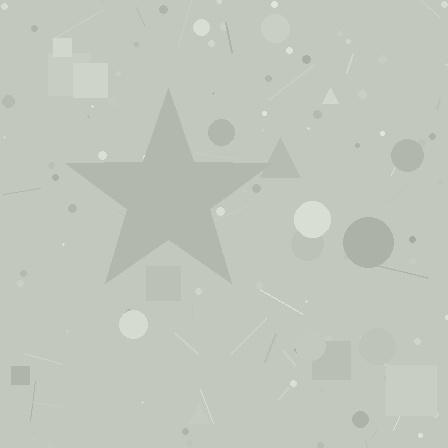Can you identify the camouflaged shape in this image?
The camouflaged shape is a star.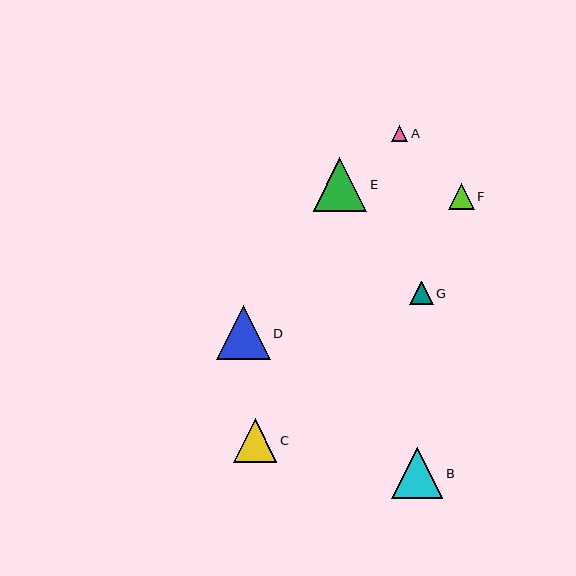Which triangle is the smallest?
Triangle A is the smallest with a size of approximately 16 pixels.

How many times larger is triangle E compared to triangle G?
Triangle E is approximately 2.3 times the size of triangle G.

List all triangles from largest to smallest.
From largest to smallest: D, E, B, C, F, G, A.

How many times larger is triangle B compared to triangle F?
Triangle B is approximately 2.0 times the size of triangle F.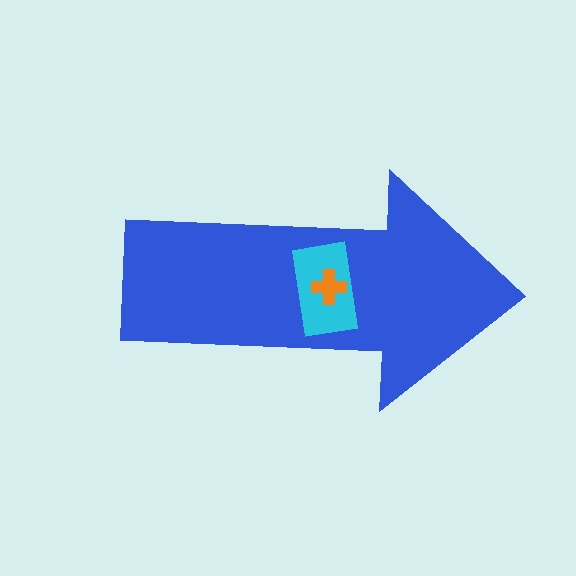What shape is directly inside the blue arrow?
The cyan rectangle.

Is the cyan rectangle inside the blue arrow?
Yes.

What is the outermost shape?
The blue arrow.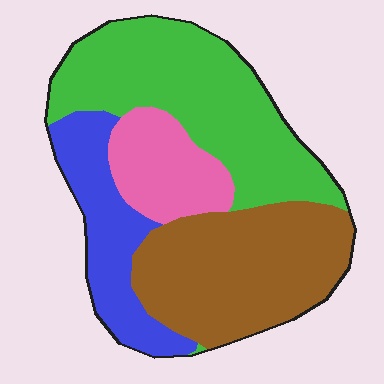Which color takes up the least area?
Pink, at roughly 15%.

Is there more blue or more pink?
Blue.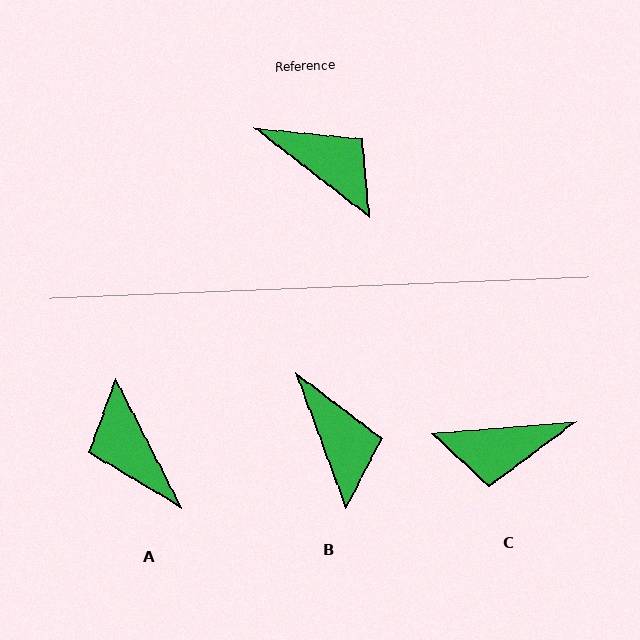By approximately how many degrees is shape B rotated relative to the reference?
Approximately 32 degrees clockwise.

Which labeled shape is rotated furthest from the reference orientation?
A, about 155 degrees away.